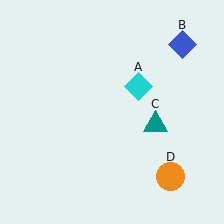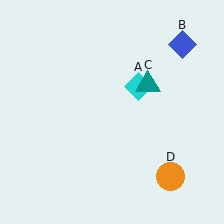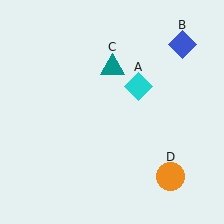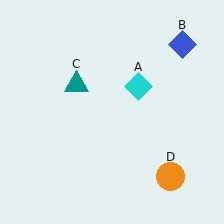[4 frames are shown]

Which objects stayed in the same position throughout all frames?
Cyan diamond (object A) and blue diamond (object B) and orange circle (object D) remained stationary.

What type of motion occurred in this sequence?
The teal triangle (object C) rotated counterclockwise around the center of the scene.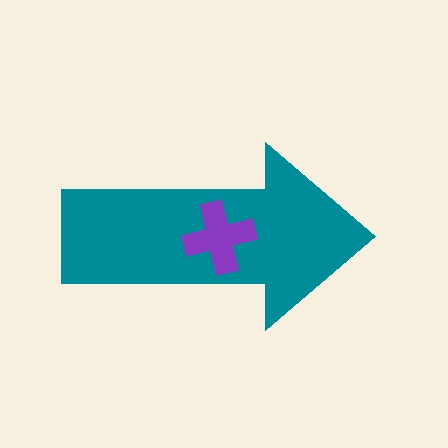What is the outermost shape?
The teal arrow.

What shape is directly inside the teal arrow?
The purple cross.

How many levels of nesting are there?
2.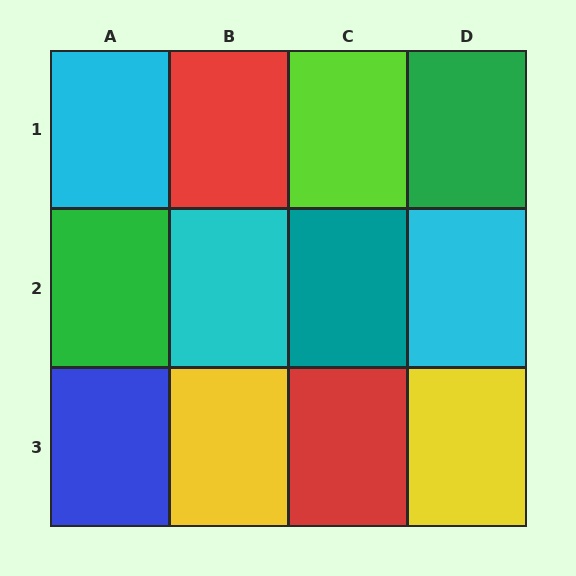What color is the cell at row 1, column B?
Red.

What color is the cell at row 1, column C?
Lime.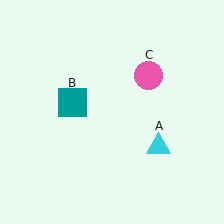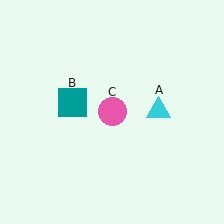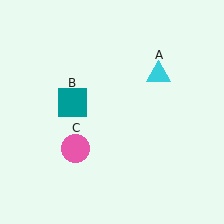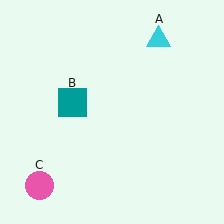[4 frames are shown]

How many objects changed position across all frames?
2 objects changed position: cyan triangle (object A), pink circle (object C).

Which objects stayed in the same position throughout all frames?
Teal square (object B) remained stationary.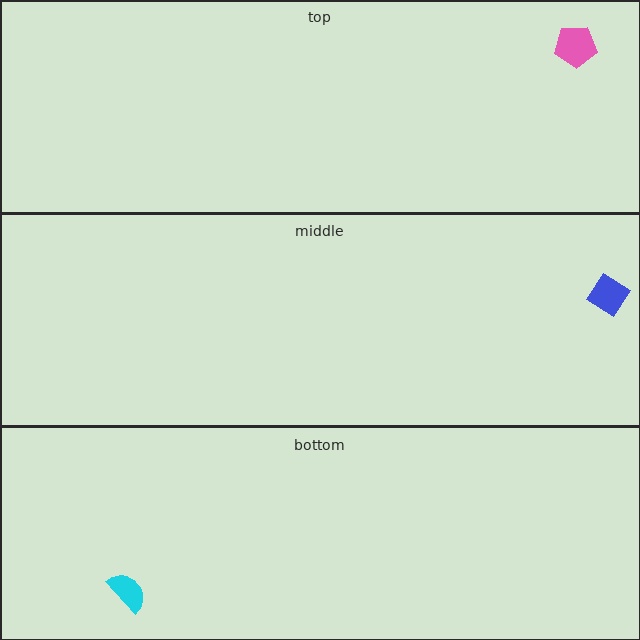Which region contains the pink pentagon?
The top region.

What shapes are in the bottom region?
The cyan semicircle.